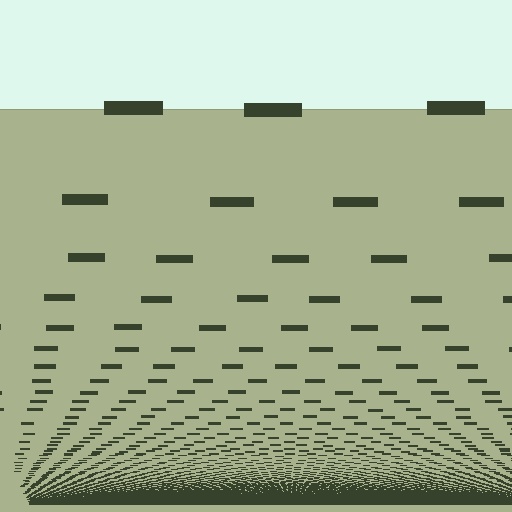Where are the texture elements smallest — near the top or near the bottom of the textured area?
Near the bottom.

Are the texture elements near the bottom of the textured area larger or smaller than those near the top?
Smaller. The gradient is inverted — elements near the bottom are smaller and denser.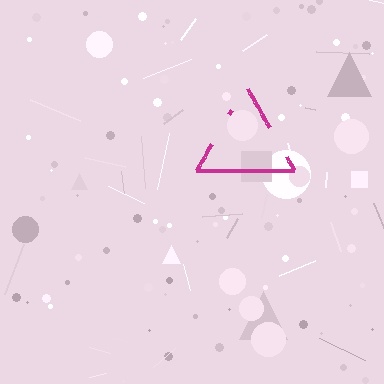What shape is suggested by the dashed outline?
The dashed outline suggests a triangle.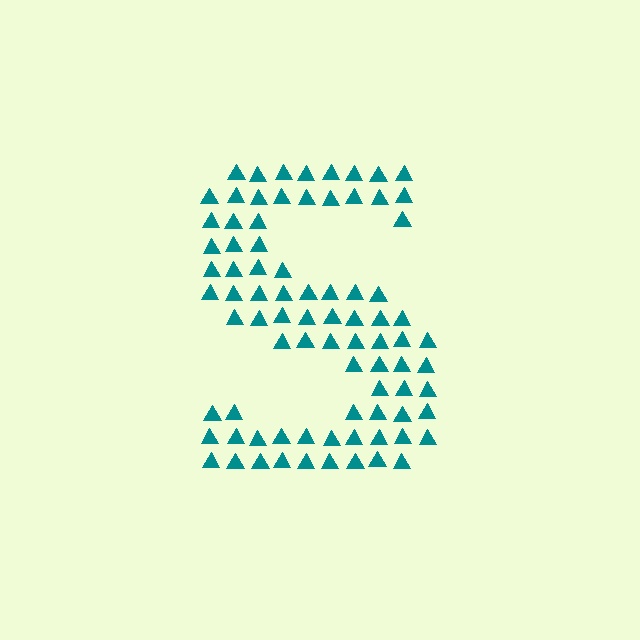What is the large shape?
The large shape is the letter S.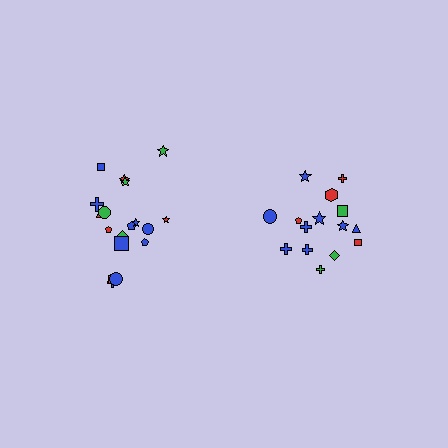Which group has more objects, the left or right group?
The left group.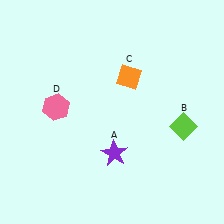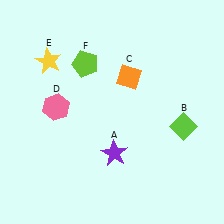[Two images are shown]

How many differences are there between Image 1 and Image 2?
There are 2 differences between the two images.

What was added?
A yellow star (E), a lime pentagon (F) were added in Image 2.